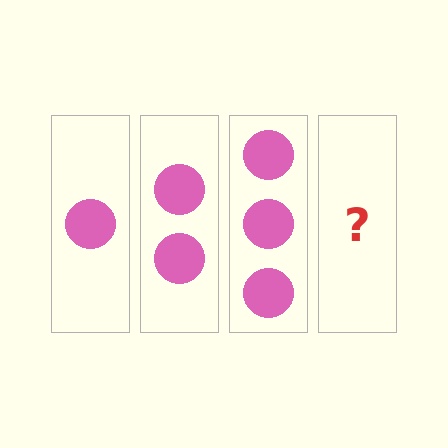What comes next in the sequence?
The next element should be 4 circles.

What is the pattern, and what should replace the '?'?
The pattern is that each step adds one more circle. The '?' should be 4 circles.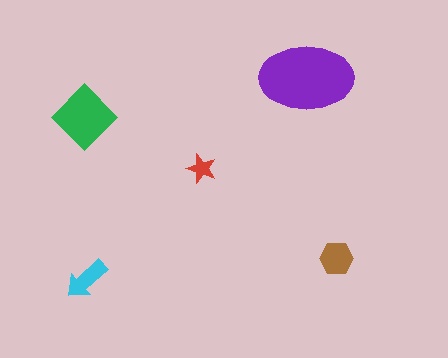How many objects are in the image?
There are 5 objects in the image.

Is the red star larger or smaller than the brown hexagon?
Smaller.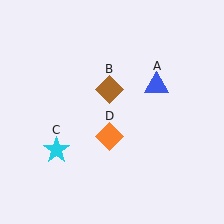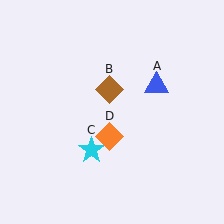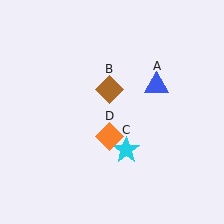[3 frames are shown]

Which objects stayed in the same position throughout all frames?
Blue triangle (object A) and brown diamond (object B) and orange diamond (object D) remained stationary.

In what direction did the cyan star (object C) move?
The cyan star (object C) moved right.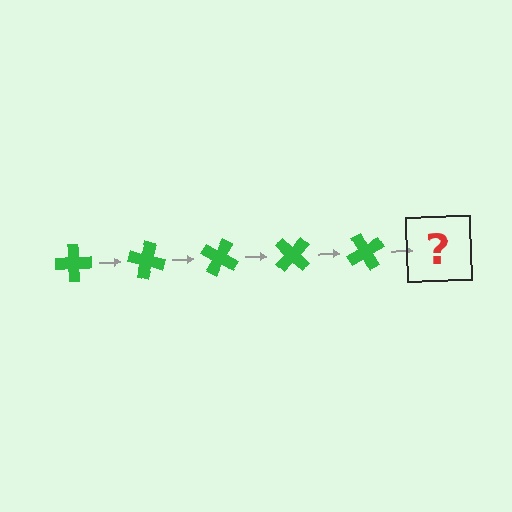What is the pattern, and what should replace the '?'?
The pattern is that the cross rotates 15 degrees each step. The '?' should be a green cross rotated 75 degrees.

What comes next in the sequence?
The next element should be a green cross rotated 75 degrees.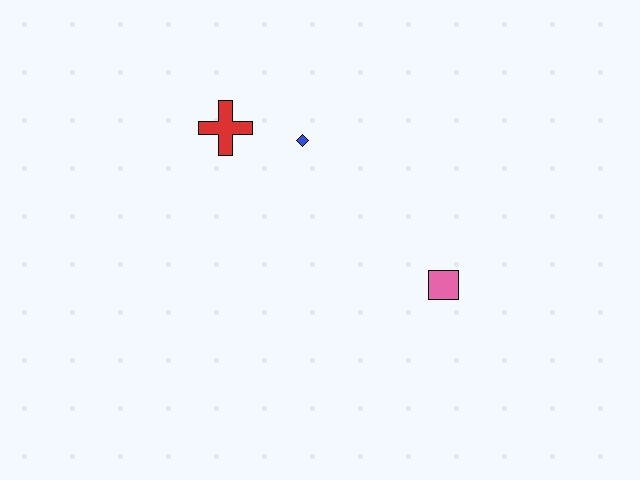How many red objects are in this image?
There is 1 red object.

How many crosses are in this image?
There is 1 cross.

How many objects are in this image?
There are 3 objects.